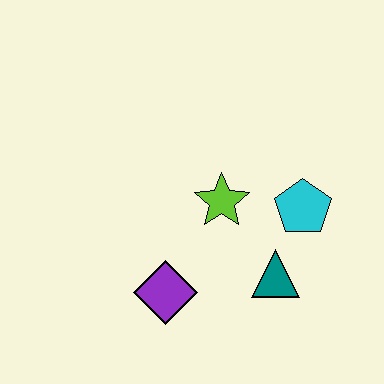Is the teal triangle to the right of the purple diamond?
Yes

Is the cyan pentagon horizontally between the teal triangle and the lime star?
No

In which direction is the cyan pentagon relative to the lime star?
The cyan pentagon is to the right of the lime star.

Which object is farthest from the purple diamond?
The cyan pentagon is farthest from the purple diamond.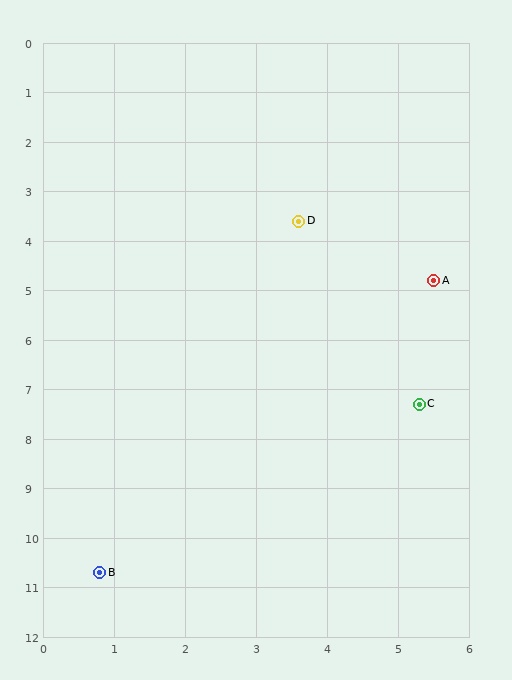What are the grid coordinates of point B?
Point B is at approximately (0.8, 10.7).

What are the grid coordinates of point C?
Point C is at approximately (5.3, 7.3).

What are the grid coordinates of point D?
Point D is at approximately (3.6, 3.6).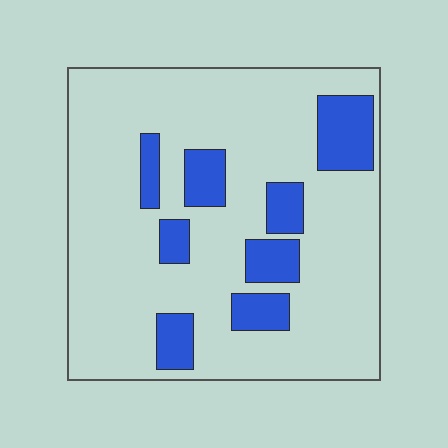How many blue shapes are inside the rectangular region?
8.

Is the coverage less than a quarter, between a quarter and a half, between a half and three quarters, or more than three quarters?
Less than a quarter.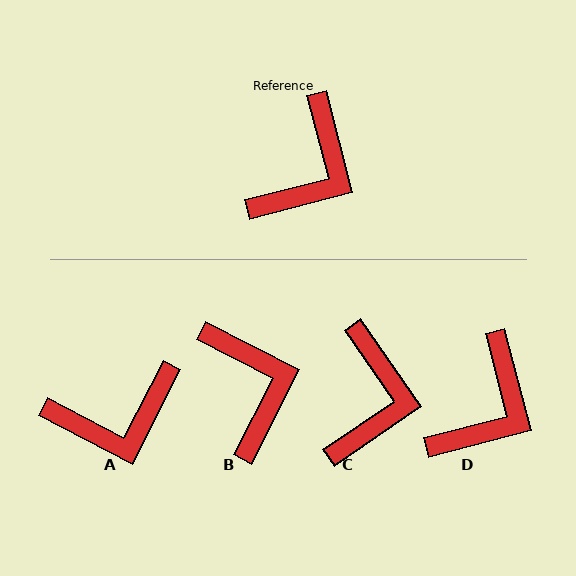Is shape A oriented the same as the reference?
No, it is off by about 42 degrees.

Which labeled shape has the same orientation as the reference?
D.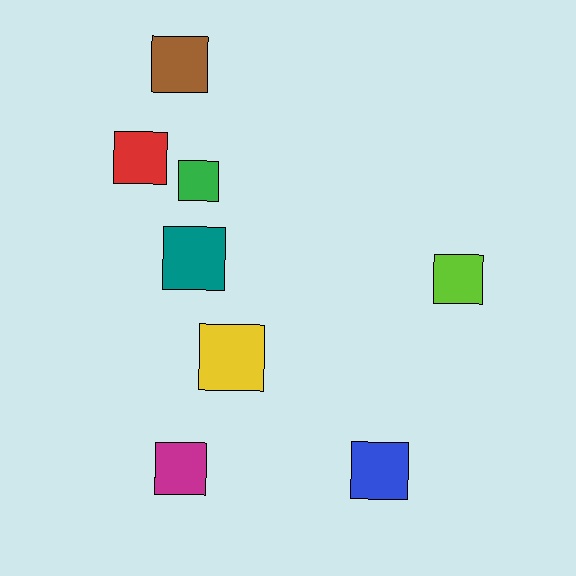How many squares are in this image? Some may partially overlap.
There are 8 squares.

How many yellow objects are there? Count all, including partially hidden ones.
There is 1 yellow object.